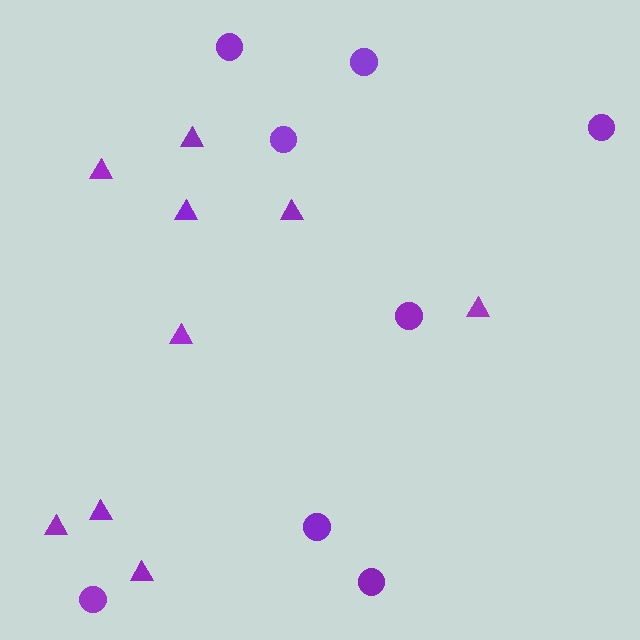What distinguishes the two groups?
There are 2 groups: one group of circles (8) and one group of triangles (9).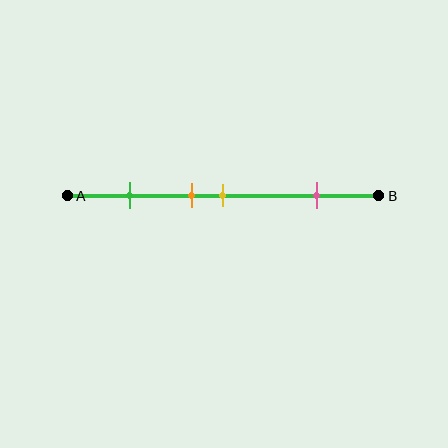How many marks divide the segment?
There are 4 marks dividing the segment.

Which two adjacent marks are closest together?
The orange and yellow marks are the closest adjacent pair.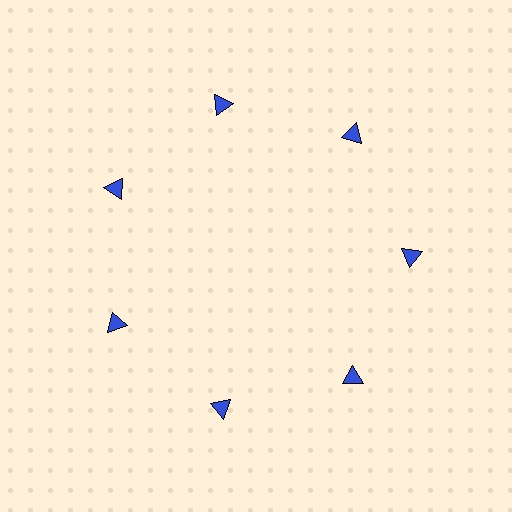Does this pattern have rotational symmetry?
Yes, this pattern has 7-fold rotational symmetry. It looks the same after rotating 51 degrees around the center.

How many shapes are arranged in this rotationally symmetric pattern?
There are 7 shapes, arranged in 7 groups of 1.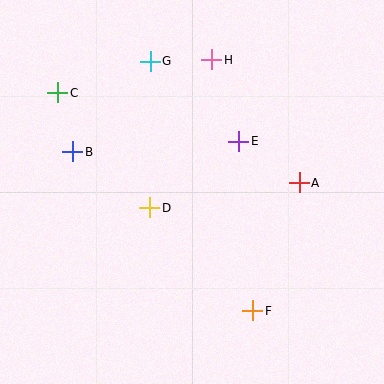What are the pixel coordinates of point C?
Point C is at (58, 93).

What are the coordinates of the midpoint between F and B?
The midpoint between F and B is at (163, 231).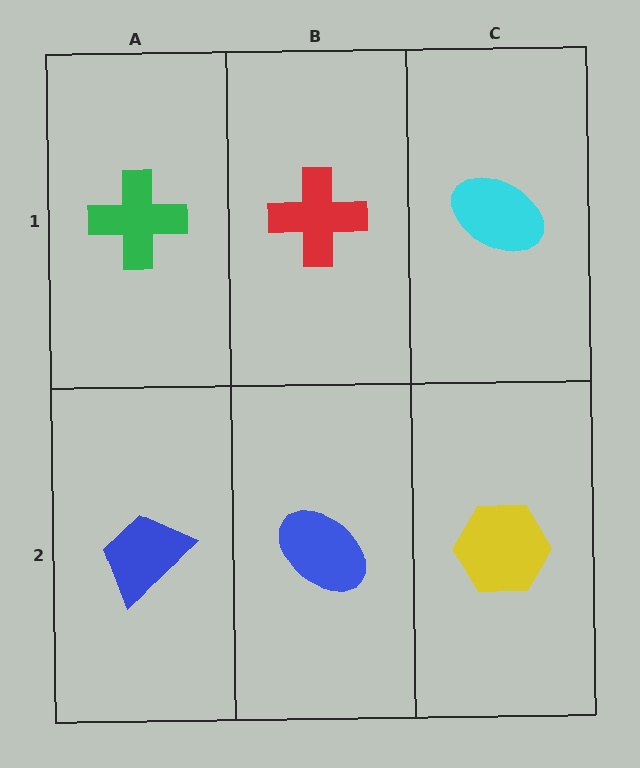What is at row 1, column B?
A red cross.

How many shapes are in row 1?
3 shapes.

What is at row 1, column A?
A green cross.